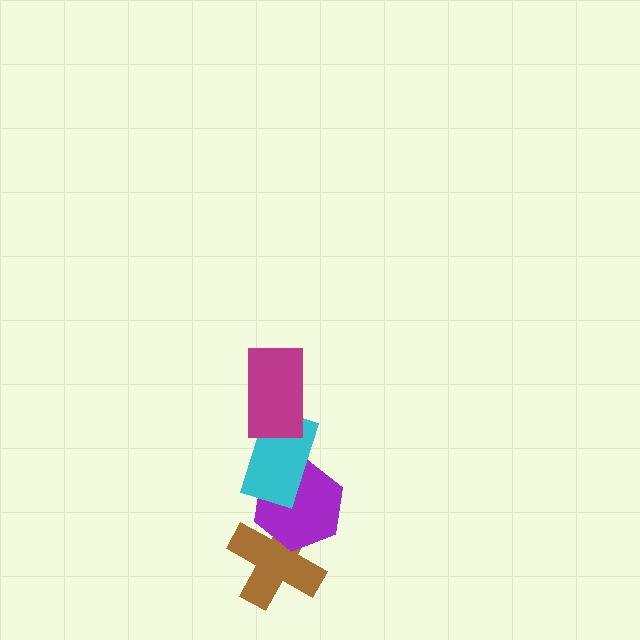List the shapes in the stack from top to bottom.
From top to bottom: the magenta rectangle, the cyan rectangle, the purple hexagon, the brown cross.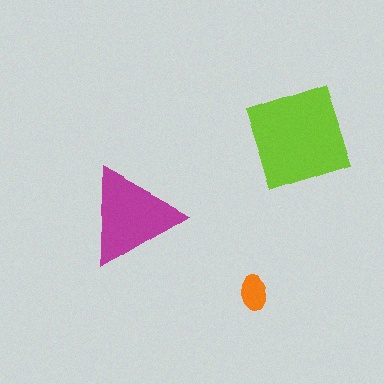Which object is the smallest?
The orange ellipse.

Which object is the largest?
The lime diamond.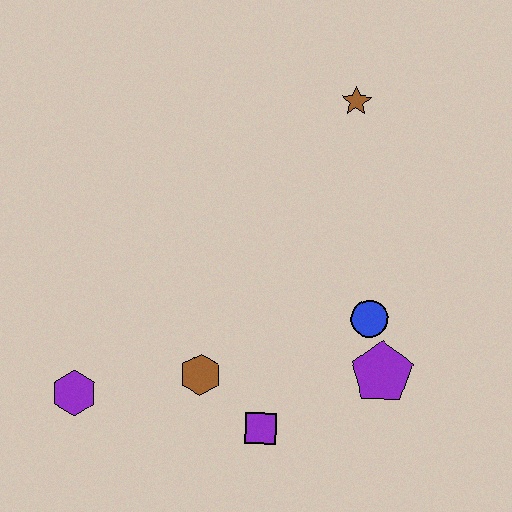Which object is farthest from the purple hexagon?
The brown star is farthest from the purple hexagon.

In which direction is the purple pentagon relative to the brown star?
The purple pentagon is below the brown star.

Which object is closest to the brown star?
The blue circle is closest to the brown star.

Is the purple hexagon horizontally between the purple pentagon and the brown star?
No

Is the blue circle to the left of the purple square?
No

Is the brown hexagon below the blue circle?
Yes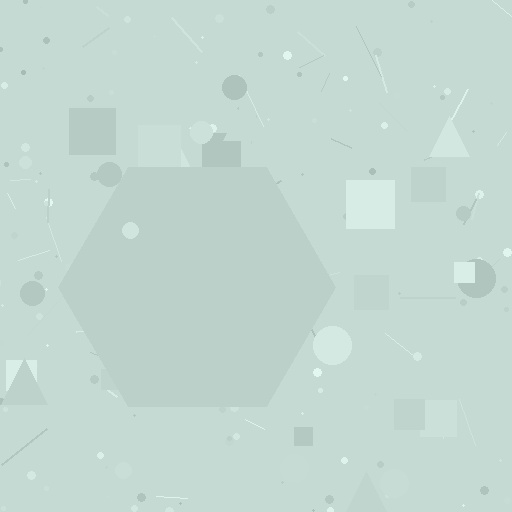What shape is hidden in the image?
A hexagon is hidden in the image.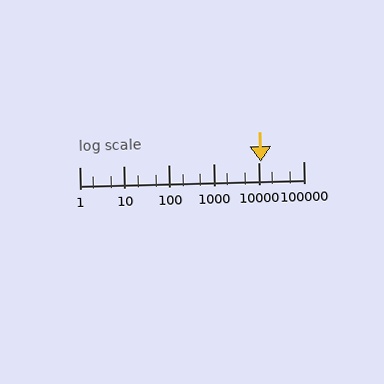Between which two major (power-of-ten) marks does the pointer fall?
The pointer is between 10000 and 100000.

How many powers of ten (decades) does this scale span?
The scale spans 5 decades, from 1 to 100000.